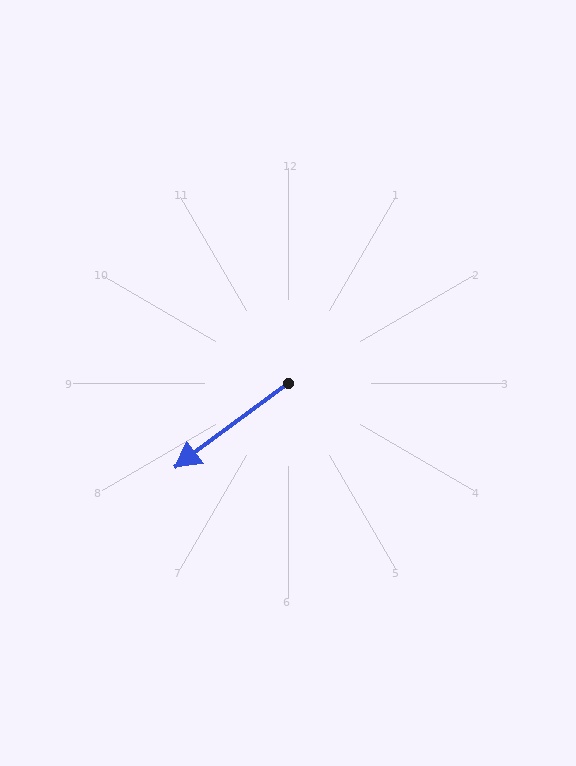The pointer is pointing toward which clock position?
Roughly 8 o'clock.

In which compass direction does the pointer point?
Southwest.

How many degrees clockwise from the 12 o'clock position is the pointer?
Approximately 233 degrees.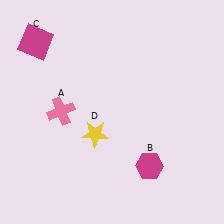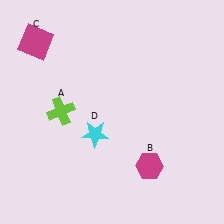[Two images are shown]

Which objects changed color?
A changed from pink to lime. D changed from yellow to cyan.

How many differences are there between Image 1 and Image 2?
There are 2 differences between the two images.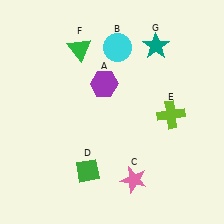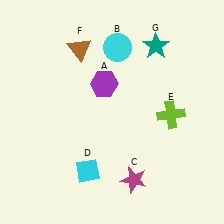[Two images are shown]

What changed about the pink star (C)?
In Image 1, C is pink. In Image 2, it changed to magenta.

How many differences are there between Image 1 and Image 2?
There are 3 differences between the two images.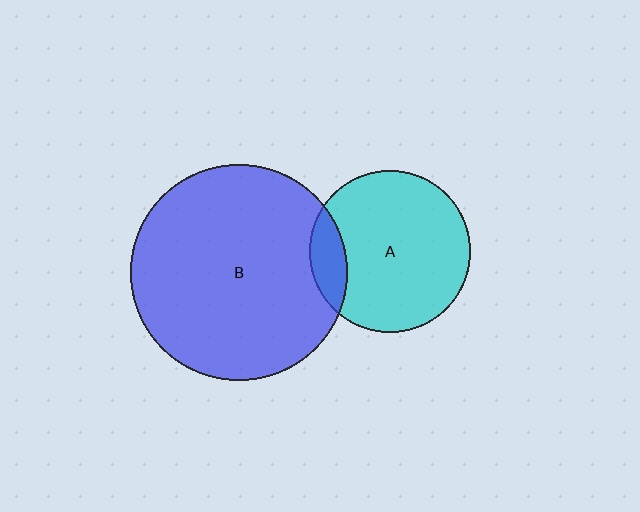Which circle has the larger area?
Circle B (blue).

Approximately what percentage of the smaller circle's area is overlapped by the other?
Approximately 15%.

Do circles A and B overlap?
Yes.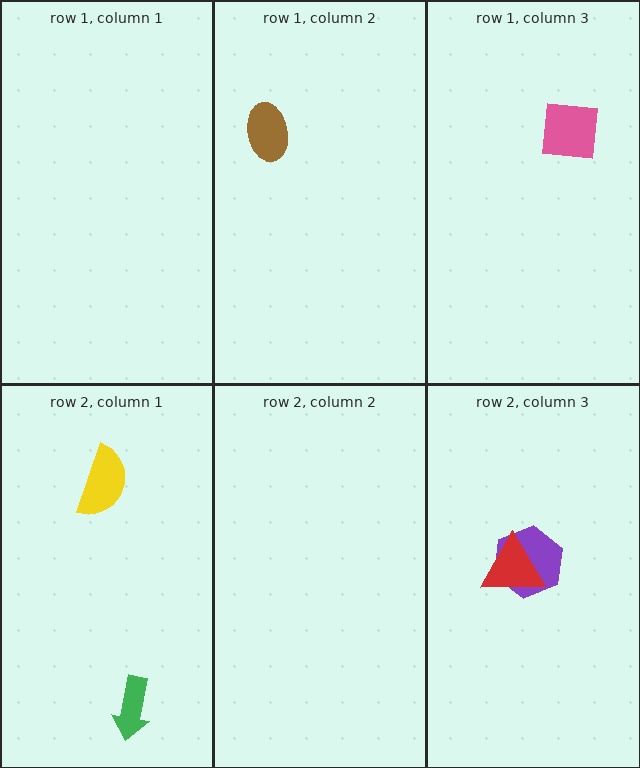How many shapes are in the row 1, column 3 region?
1.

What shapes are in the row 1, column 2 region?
The brown ellipse.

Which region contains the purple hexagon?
The row 2, column 3 region.